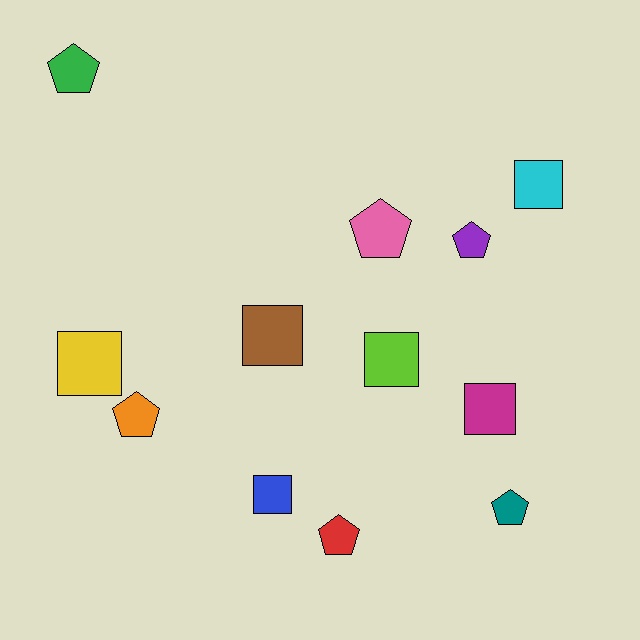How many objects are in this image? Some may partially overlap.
There are 12 objects.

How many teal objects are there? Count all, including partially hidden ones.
There is 1 teal object.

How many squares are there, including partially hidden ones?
There are 6 squares.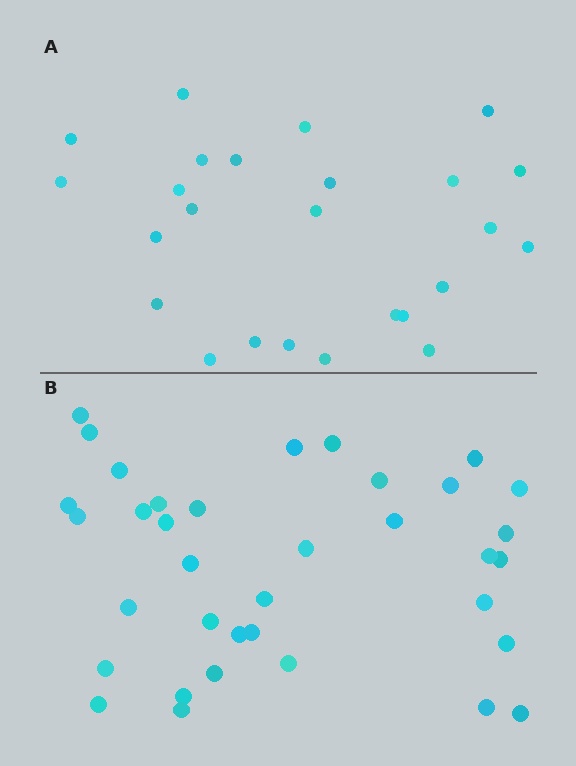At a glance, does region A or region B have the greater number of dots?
Region B (the bottom region) has more dots.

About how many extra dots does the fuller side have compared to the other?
Region B has roughly 12 or so more dots than region A.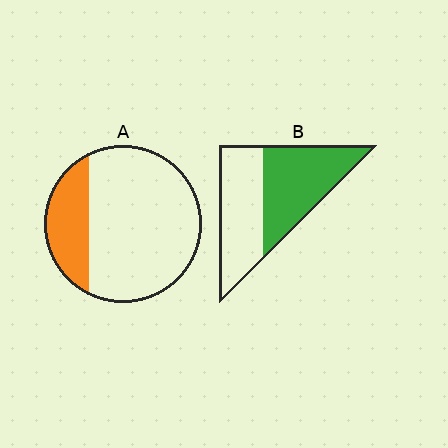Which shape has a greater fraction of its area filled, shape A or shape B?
Shape B.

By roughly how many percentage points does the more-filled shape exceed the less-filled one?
By roughly 30 percentage points (B over A).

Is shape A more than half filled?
No.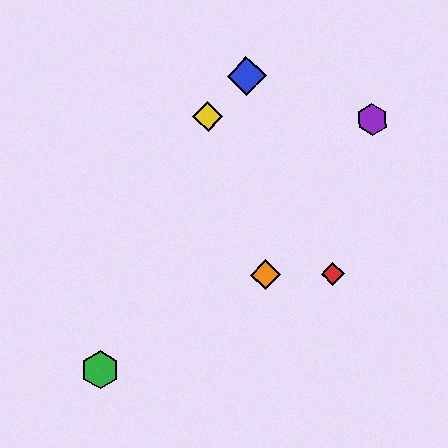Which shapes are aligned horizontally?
The red diamond, the orange diamond are aligned horizontally.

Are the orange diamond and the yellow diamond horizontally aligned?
No, the orange diamond is at y≈275 and the yellow diamond is at y≈117.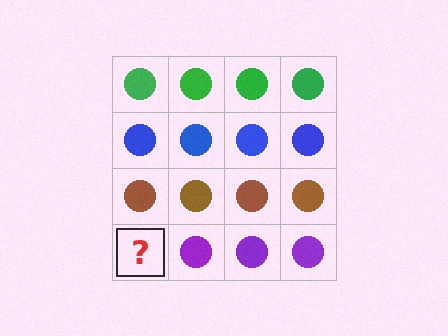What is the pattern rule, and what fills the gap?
The rule is that each row has a consistent color. The gap should be filled with a purple circle.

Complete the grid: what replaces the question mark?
The question mark should be replaced with a purple circle.